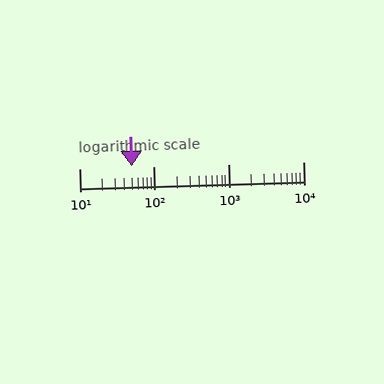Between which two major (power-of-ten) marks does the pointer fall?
The pointer is between 10 and 100.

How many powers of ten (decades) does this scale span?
The scale spans 3 decades, from 10 to 10000.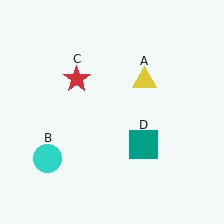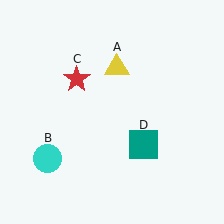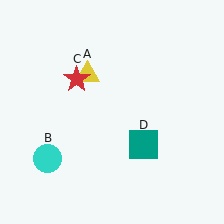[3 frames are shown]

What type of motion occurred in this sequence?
The yellow triangle (object A) rotated counterclockwise around the center of the scene.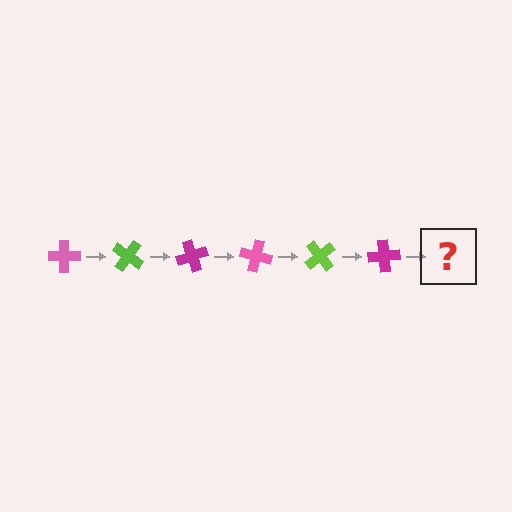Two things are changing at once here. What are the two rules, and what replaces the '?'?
The two rules are that it rotates 35 degrees each step and the color cycles through pink, lime, and magenta. The '?' should be a pink cross, rotated 210 degrees from the start.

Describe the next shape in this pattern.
It should be a pink cross, rotated 210 degrees from the start.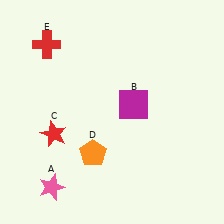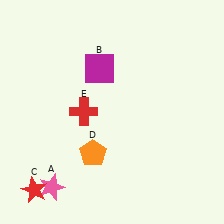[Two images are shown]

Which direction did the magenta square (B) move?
The magenta square (B) moved up.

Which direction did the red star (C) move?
The red star (C) moved down.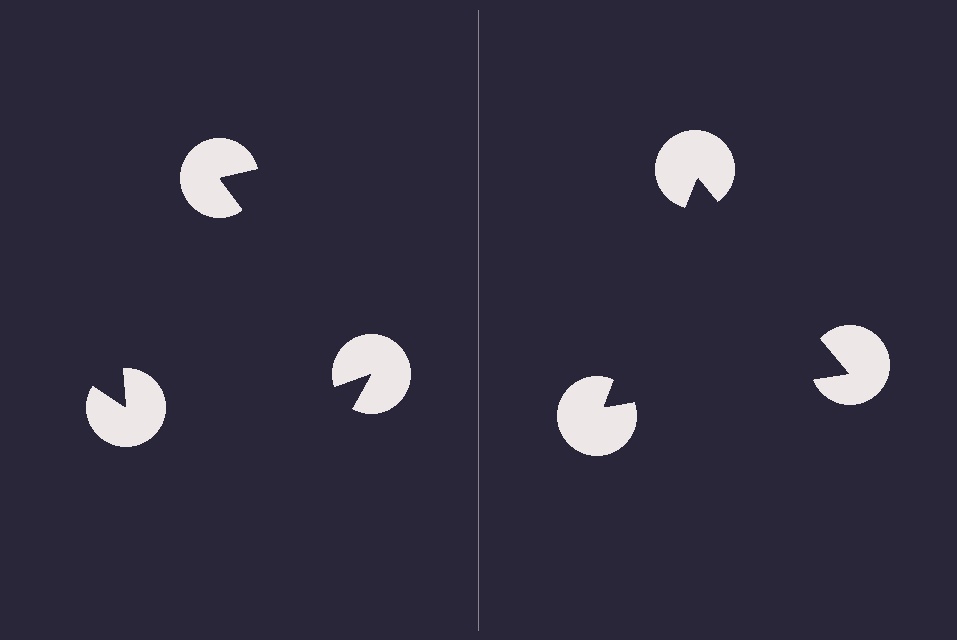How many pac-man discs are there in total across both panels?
6 — 3 on each side.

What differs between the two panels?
The pac-man discs are positioned identically on both sides; only the wedge orientations differ. On the right they align to a triangle; on the left they are misaligned.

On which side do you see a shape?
An illusory triangle appears on the right side. On the left side the wedge cuts are rotated, so no coherent shape forms.